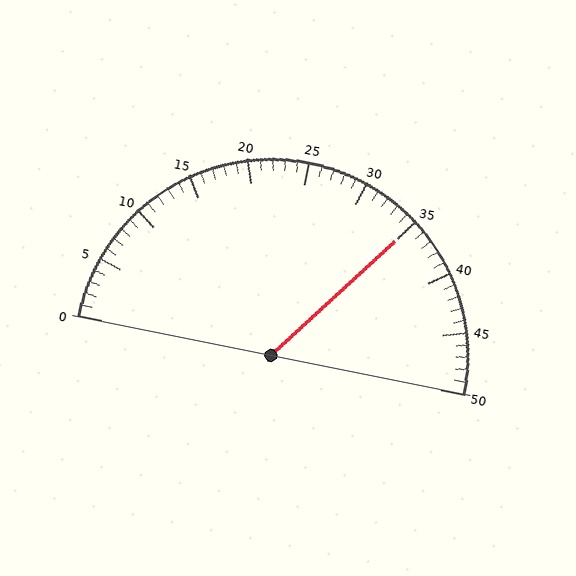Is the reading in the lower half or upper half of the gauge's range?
The reading is in the upper half of the range (0 to 50).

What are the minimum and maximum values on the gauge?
The gauge ranges from 0 to 50.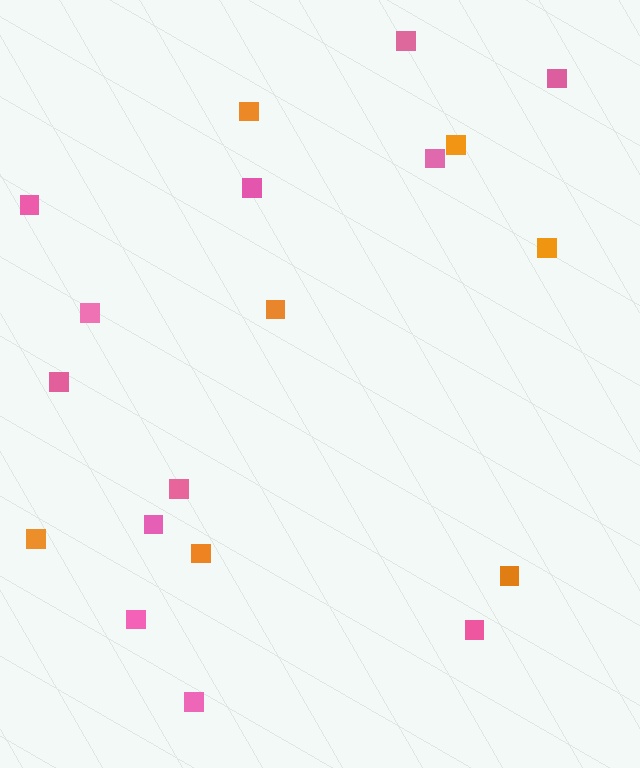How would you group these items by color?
There are 2 groups: one group of pink squares (12) and one group of orange squares (7).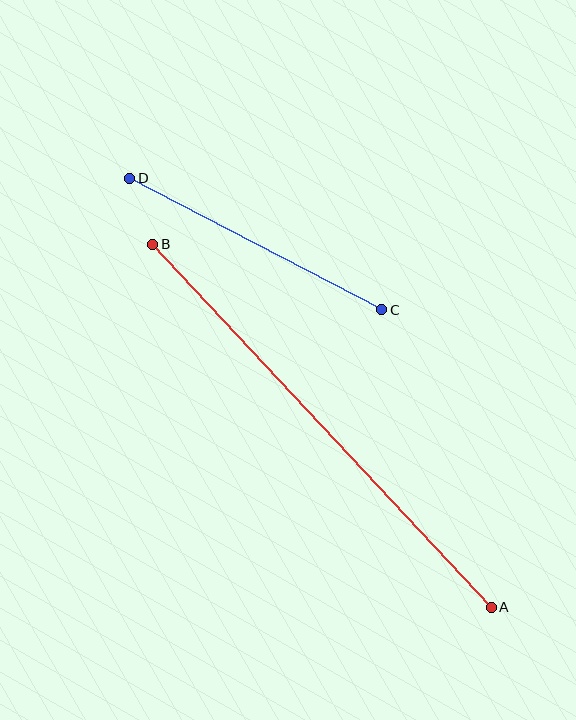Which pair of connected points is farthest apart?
Points A and B are farthest apart.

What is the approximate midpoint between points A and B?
The midpoint is at approximately (322, 426) pixels.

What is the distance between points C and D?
The distance is approximately 284 pixels.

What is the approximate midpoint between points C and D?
The midpoint is at approximately (256, 244) pixels.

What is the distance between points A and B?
The distance is approximately 496 pixels.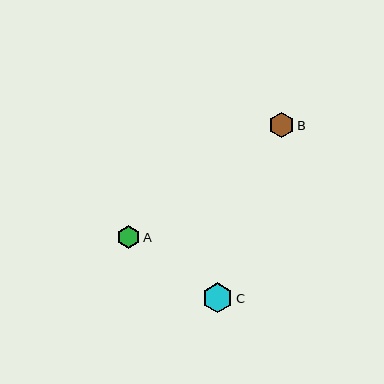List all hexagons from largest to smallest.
From largest to smallest: C, B, A.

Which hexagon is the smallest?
Hexagon A is the smallest with a size of approximately 23 pixels.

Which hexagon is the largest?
Hexagon C is the largest with a size of approximately 30 pixels.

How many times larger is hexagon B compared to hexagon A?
Hexagon B is approximately 1.1 times the size of hexagon A.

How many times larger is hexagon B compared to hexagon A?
Hexagon B is approximately 1.1 times the size of hexagon A.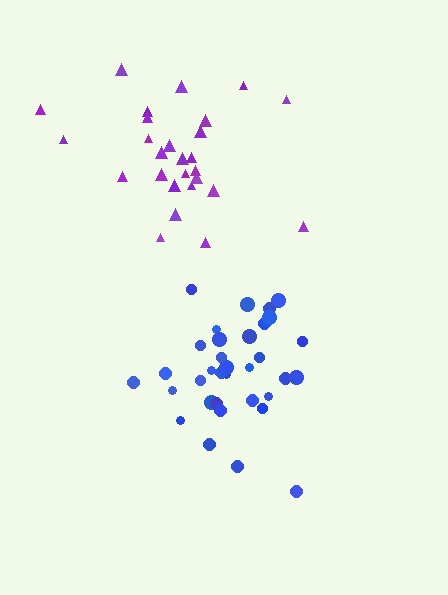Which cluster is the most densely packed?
Blue.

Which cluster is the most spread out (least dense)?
Purple.